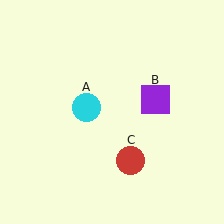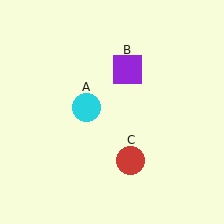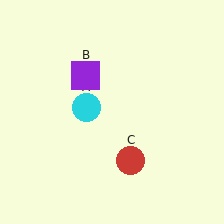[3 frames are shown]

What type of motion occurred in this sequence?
The purple square (object B) rotated counterclockwise around the center of the scene.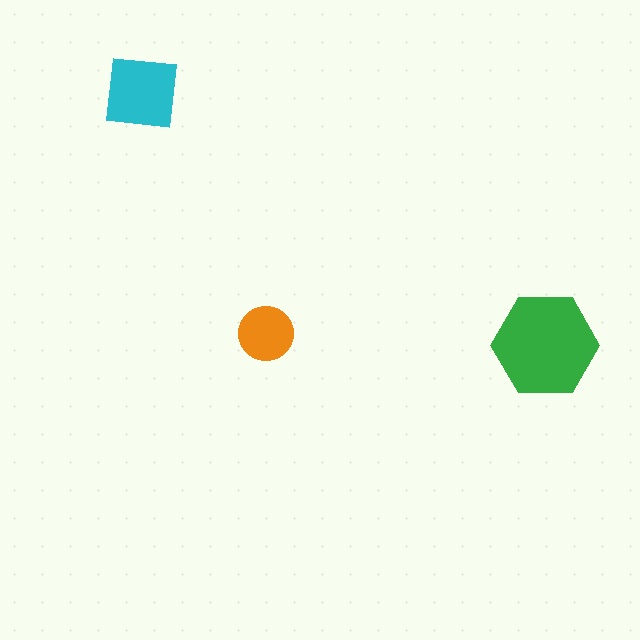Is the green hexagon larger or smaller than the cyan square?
Larger.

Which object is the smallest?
The orange circle.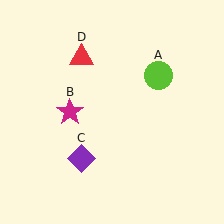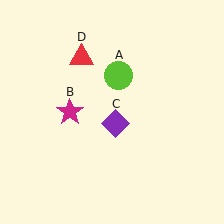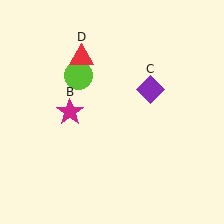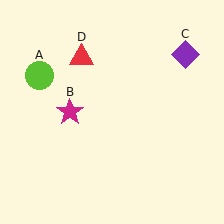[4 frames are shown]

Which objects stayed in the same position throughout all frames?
Magenta star (object B) and red triangle (object D) remained stationary.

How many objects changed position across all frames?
2 objects changed position: lime circle (object A), purple diamond (object C).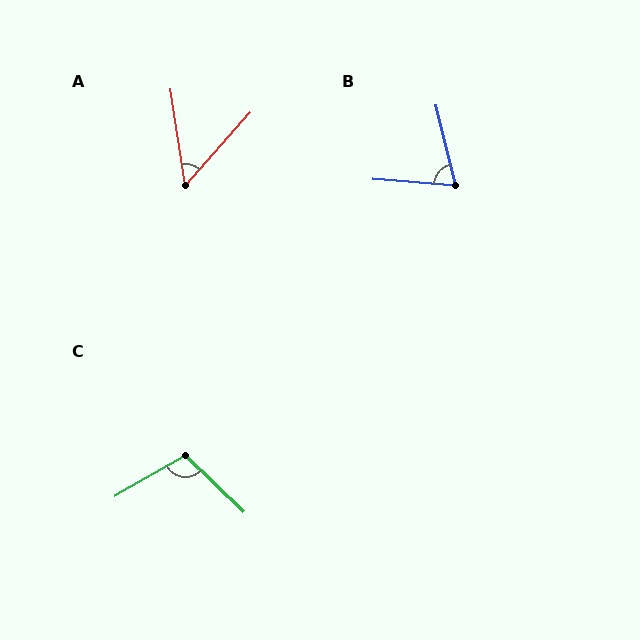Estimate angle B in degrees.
Approximately 71 degrees.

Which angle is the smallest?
A, at approximately 50 degrees.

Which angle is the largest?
C, at approximately 106 degrees.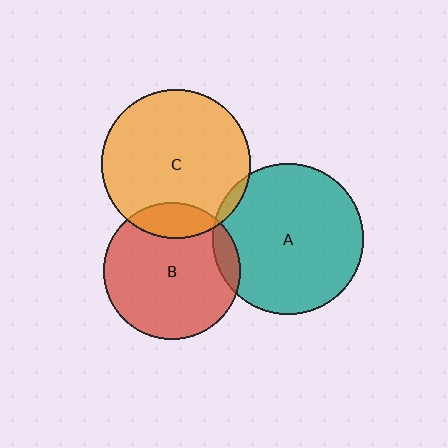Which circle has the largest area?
Circle A (teal).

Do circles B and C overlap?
Yes.